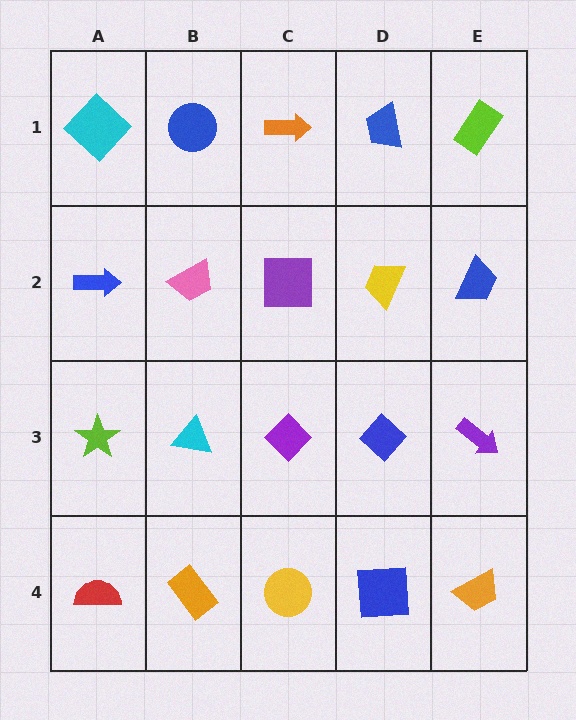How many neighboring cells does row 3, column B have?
4.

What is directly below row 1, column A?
A blue arrow.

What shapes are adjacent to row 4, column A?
A lime star (row 3, column A), an orange rectangle (row 4, column B).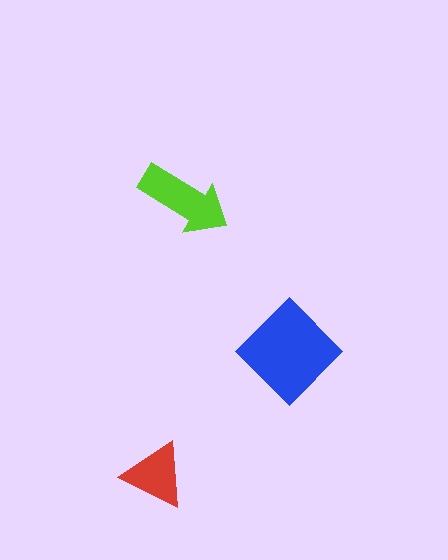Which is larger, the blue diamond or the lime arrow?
The blue diamond.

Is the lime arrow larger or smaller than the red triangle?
Larger.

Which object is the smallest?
The red triangle.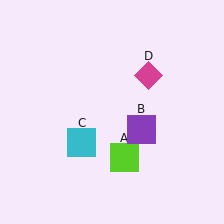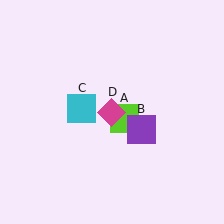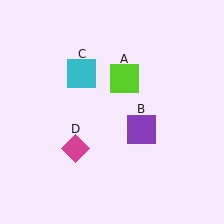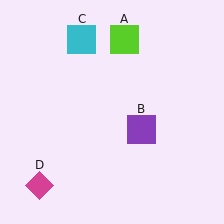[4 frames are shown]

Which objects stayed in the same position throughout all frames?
Purple square (object B) remained stationary.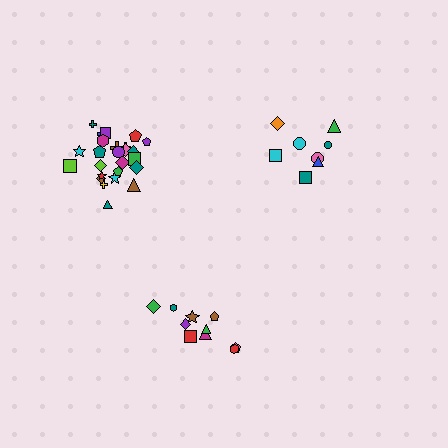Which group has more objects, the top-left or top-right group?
The top-left group.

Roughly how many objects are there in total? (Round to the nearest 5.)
Roughly 45 objects in total.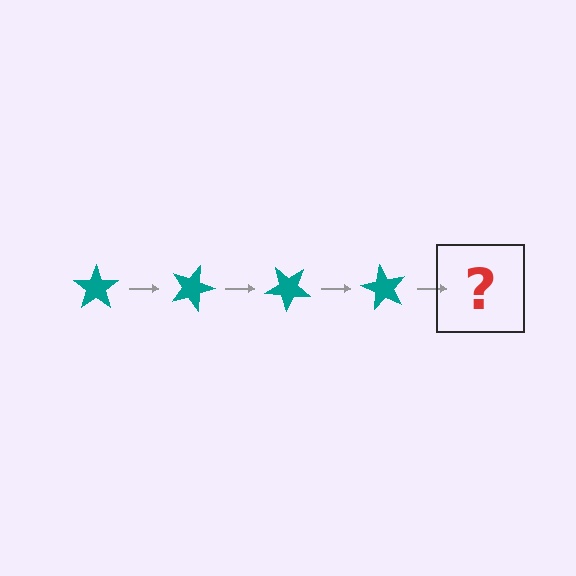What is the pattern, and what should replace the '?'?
The pattern is that the star rotates 20 degrees each step. The '?' should be a teal star rotated 80 degrees.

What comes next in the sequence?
The next element should be a teal star rotated 80 degrees.